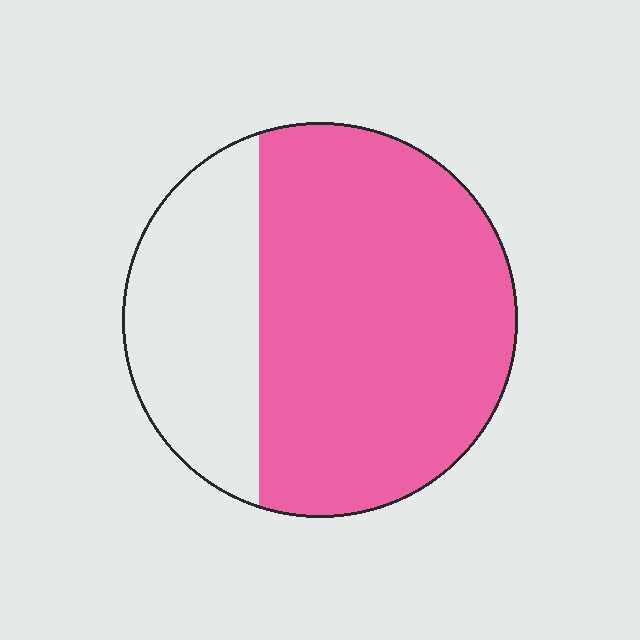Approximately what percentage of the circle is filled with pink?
Approximately 70%.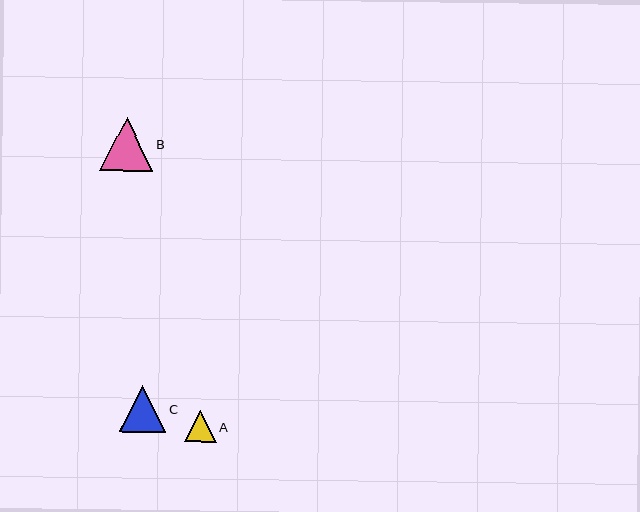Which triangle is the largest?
Triangle B is the largest with a size of approximately 54 pixels.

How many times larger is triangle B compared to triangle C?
Triangle B is approximately 1.2 times the size of triangle C.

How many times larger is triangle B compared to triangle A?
Triangle B is approximately 1.7 times the size of triangle A.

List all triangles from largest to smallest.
From largest to smallest: B, C, A.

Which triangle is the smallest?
Triangle A is the smallest with a size of approximately 31 pixels.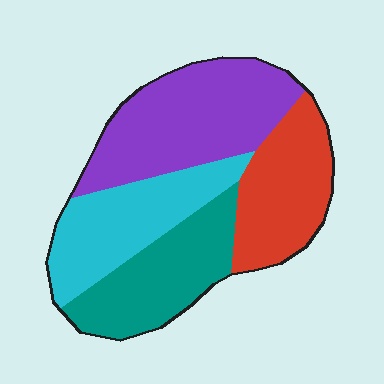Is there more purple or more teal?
Purple.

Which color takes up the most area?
Purple, at roughly 30%.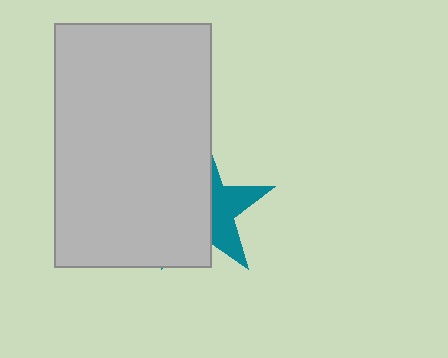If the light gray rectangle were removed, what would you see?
You would see the complete teal star.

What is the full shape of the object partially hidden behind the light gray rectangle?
The partially hidden object is a teal star.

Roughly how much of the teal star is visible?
A small part of it is visible (roughly 40%).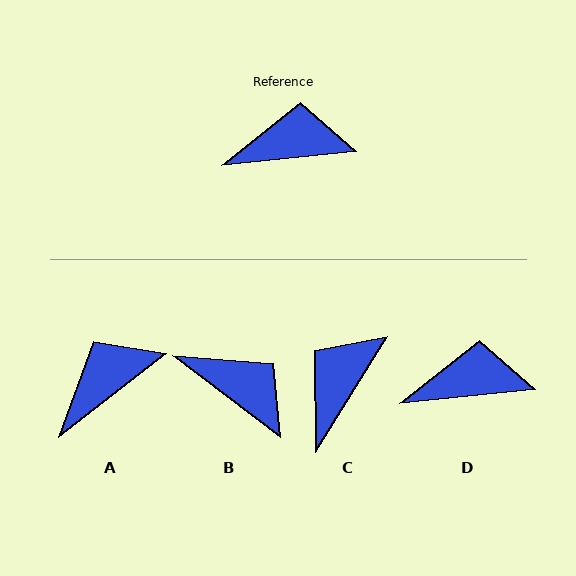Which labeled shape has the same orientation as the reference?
D.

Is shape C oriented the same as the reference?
No, it is off by about 52 degrees.